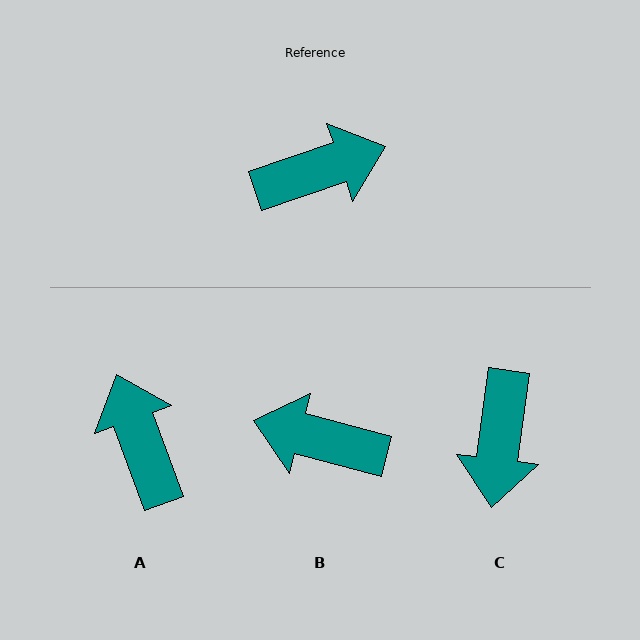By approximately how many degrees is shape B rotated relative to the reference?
Approximately 146 degrees counter-clockwise.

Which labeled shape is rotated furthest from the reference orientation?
B, about 146 degrees away.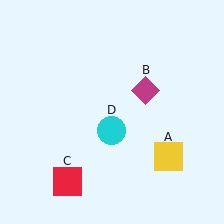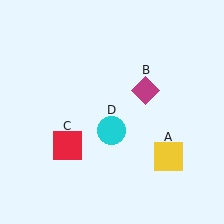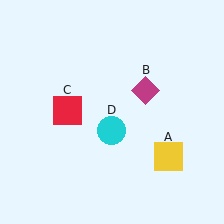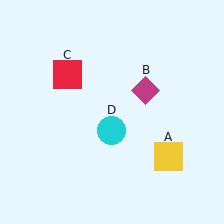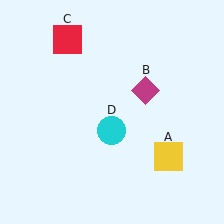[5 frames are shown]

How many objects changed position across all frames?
1 object changed position: red square (object C).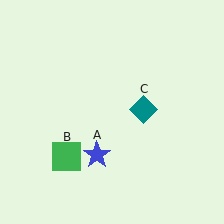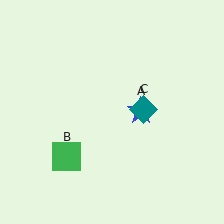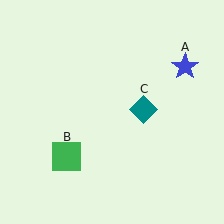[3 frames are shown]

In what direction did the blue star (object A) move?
The blue star (object A) moved up and to the right.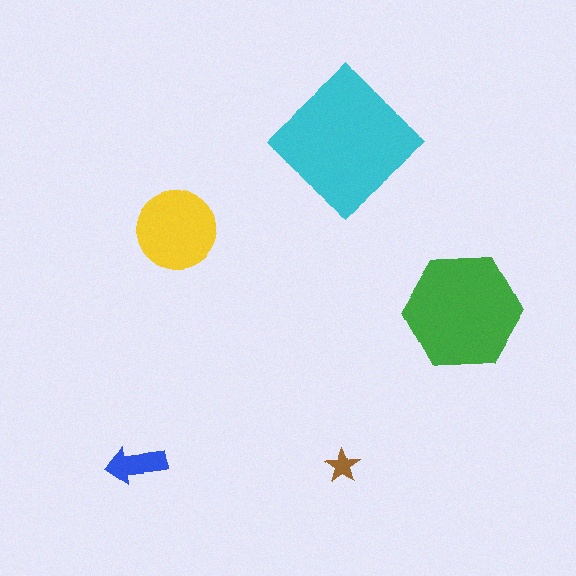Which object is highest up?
The cyan diamond is topmost.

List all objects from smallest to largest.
The brown star, the blue arrow, the yellow circle, the green hexagon, the cyan diamond.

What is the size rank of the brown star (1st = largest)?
5th.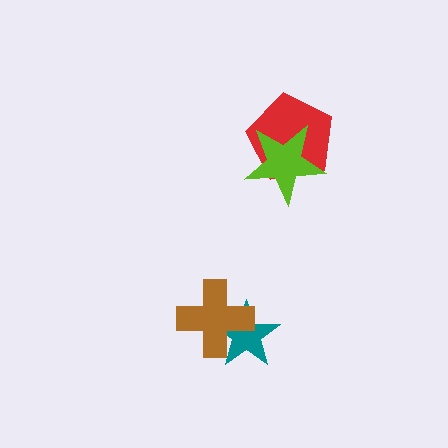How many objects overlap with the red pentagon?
1 object overlaps with the red pentagon.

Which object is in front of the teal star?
The brown cross is in front of the teal star.